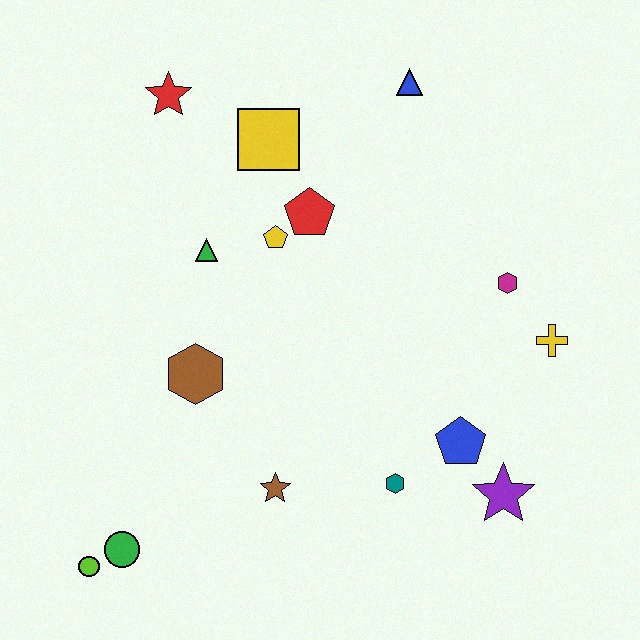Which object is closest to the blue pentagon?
The purple star is closest to the blue pentagon.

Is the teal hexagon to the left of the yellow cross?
Yes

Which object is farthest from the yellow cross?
The lime circle is farthest from the yellow cross.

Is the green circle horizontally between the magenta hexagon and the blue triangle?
No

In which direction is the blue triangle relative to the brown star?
The blue triangle is above the brown star.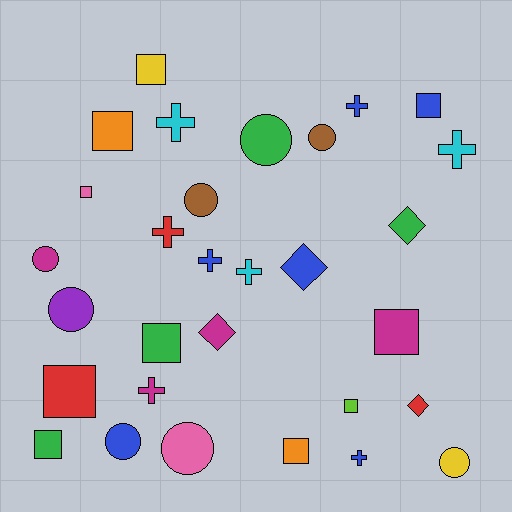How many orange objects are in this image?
There are 2 orange objects.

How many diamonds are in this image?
There are 4 diamonds.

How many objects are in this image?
There are 30 objects.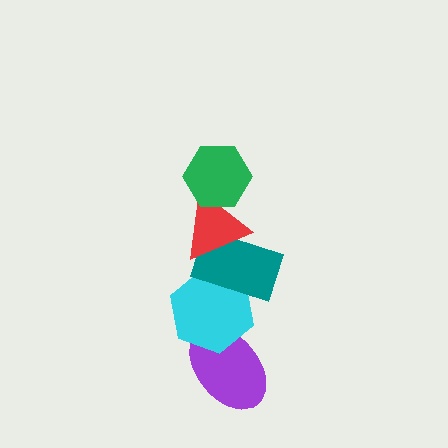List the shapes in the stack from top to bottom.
From top to bottom: the green hexagon, the red triangle, the teal rectangle, the cyan hexagon, the purple ellipse.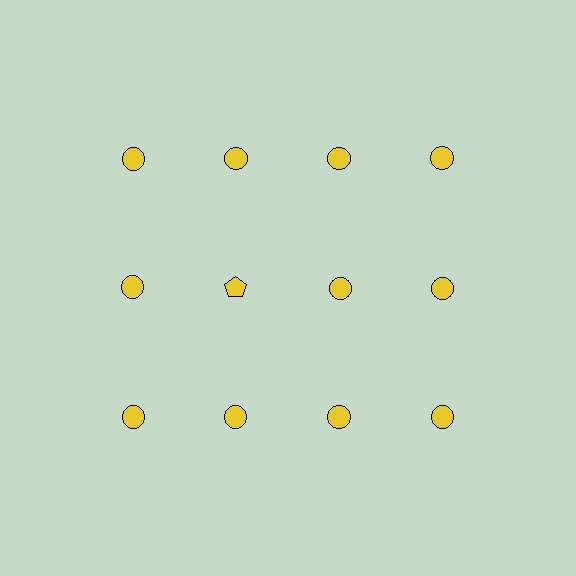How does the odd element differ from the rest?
It has a different shape: pentagon instead of circle.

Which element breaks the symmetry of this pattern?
The yellow pentagon in the second row, second from left column breaks the symmetry. All other shapes are yellow circles.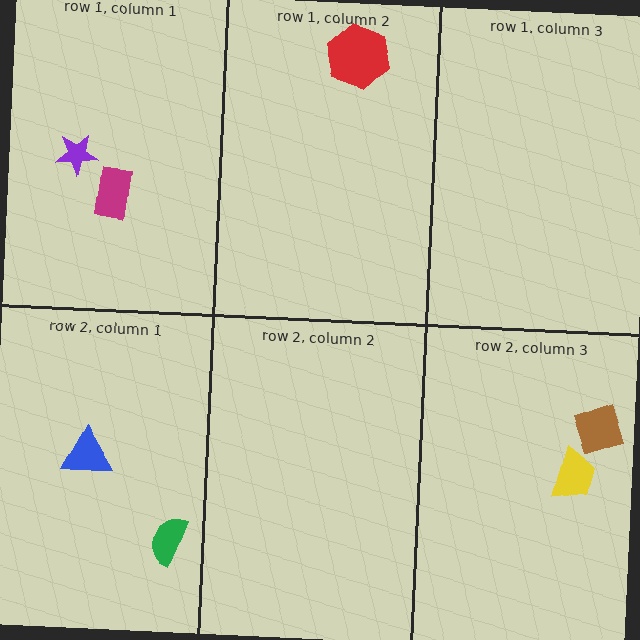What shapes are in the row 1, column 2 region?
The red hexagon.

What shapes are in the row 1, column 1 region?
The magenta rectangle, the purple star.